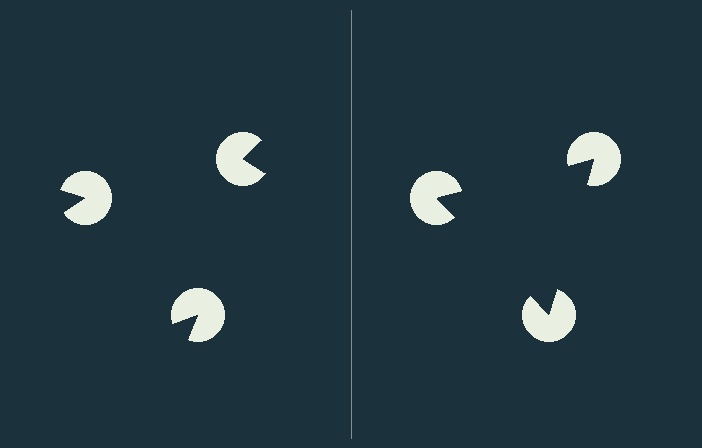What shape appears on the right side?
An illusory triangle.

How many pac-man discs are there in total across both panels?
6 — 3 on each side.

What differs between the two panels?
The pac-man discs are positioned identically on both sides; only the wedge orientations differ. On the right they align to a triangle; on the left they are misaligned.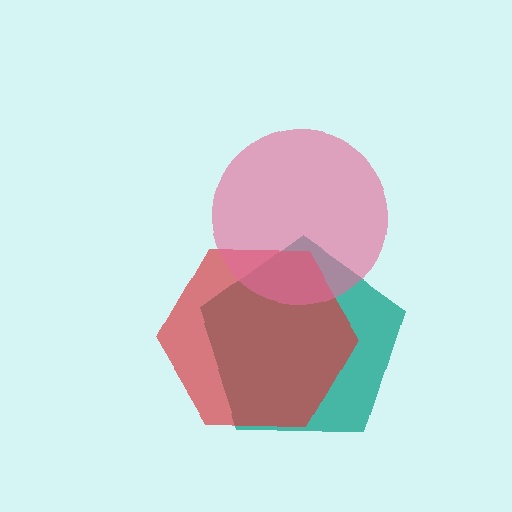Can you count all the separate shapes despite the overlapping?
Yes, there are 3 separate shapes.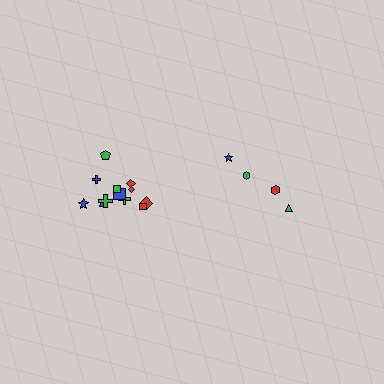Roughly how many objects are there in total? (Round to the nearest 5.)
Roughly 15 objects in total.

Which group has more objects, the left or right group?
The left group.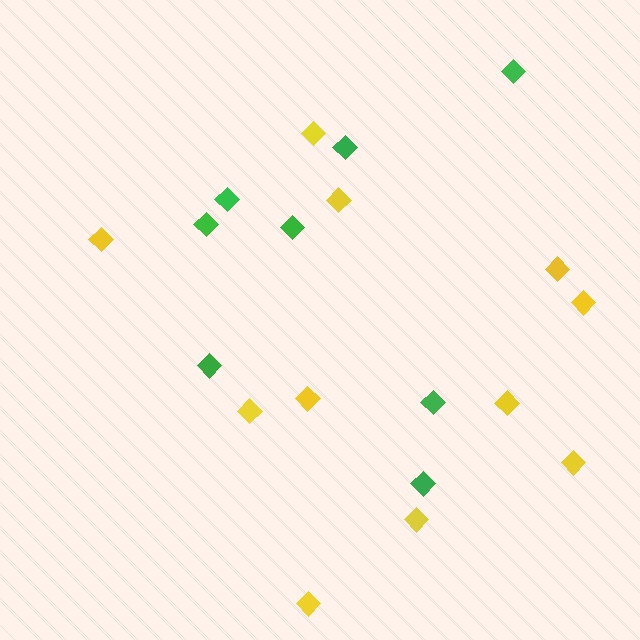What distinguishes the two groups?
There are 2 groups: one group of green diamonds (8) and one group of yellow diamonds (11).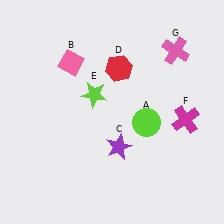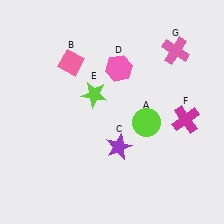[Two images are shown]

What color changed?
The hexagon (D) changed from red in Image 1 to pink in Image 2.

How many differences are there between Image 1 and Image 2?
There is 1 difference between the two images.